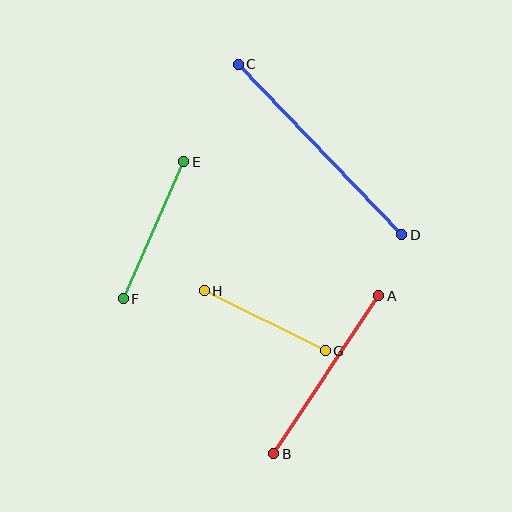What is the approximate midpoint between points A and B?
The midpoint is at approximately (326, 375) pixels.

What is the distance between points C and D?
The distance is approximately 236 pixels.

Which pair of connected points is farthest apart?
Points C and D are farthest apart.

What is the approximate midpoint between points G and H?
The midpoint is at approximately (265, 321) pixels.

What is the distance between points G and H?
The distance is approximately 135 pixels.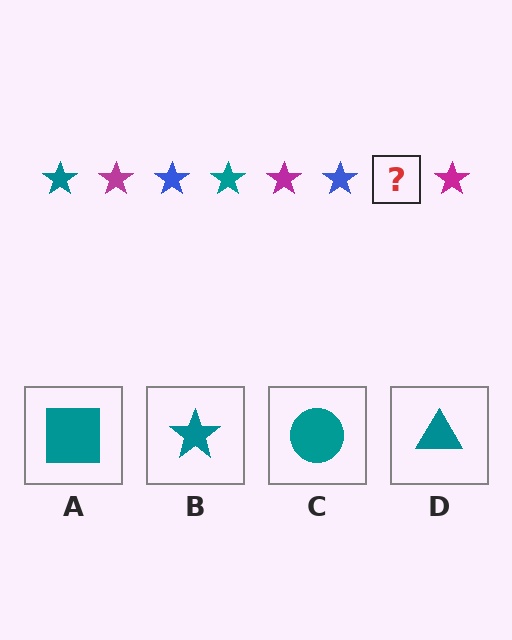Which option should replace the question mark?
Option B.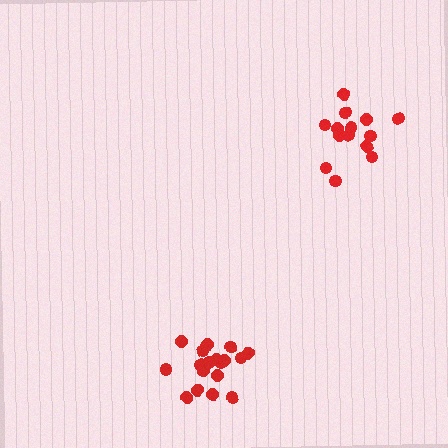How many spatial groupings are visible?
There are 2 spatial groupings.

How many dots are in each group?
Group 1: 18 dots, Group 2: 14 dots (32 total).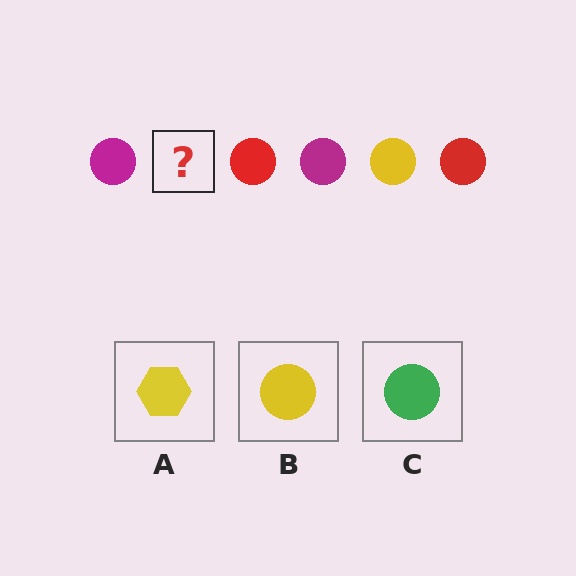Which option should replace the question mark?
Option B.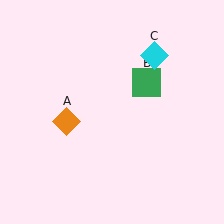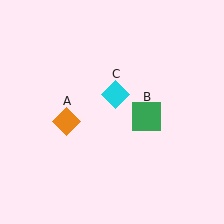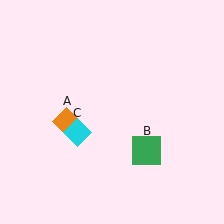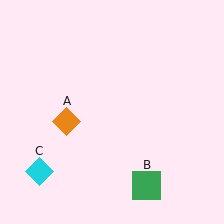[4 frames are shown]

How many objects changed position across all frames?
2 objects changed position: green square (object B), cyan diamond (object C).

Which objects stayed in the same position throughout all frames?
Orange diamond (object A) remained stationary.